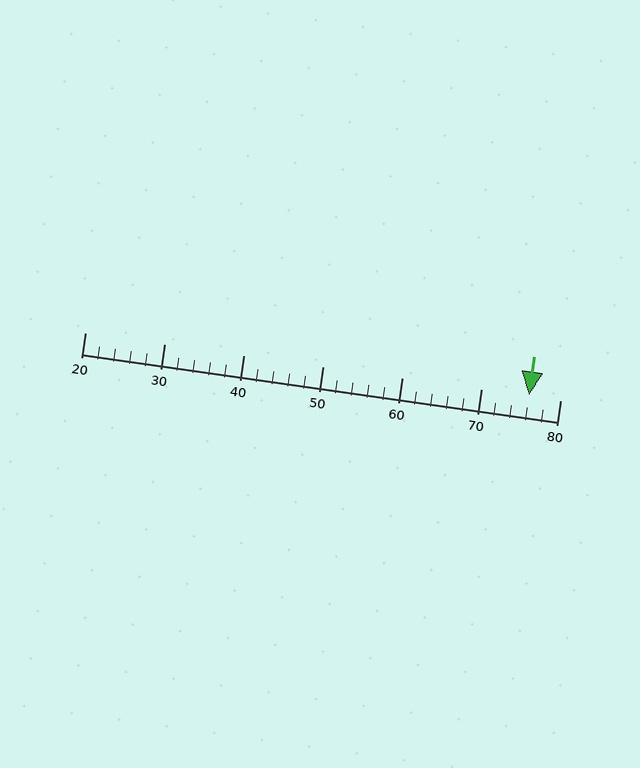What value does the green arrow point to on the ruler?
The green arrow points to approximately 76.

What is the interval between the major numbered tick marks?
The major tick marks are spaced 10 units apart.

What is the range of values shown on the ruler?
The ruler shows values from 20 to 80.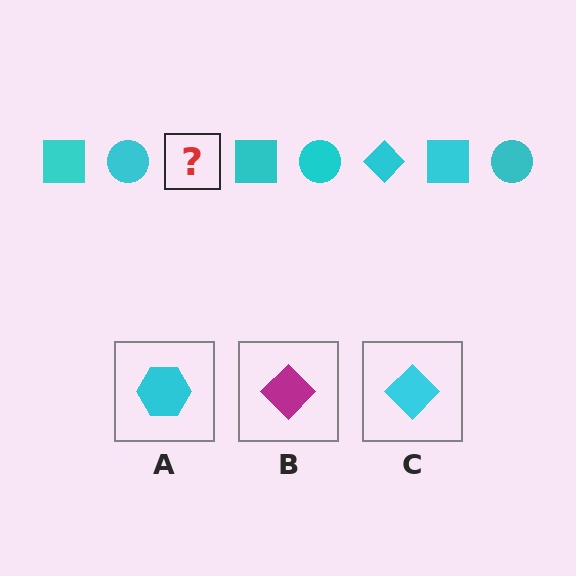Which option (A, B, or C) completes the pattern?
C.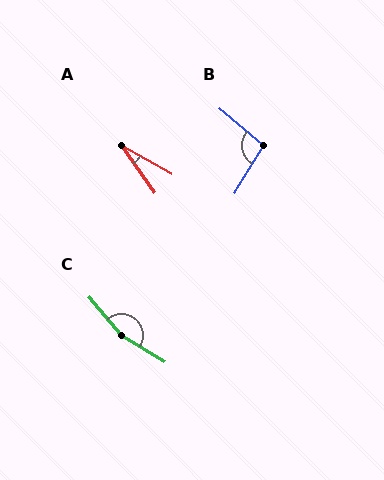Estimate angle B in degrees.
Approximately 99 degrees.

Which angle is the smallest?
A, at approximately 25 degrees.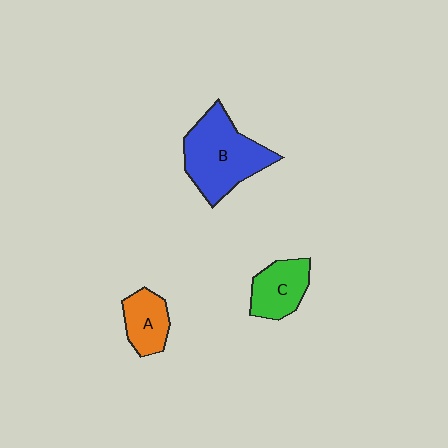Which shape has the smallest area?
Shape A (orange).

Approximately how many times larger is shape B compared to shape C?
Approximately 1.8 times.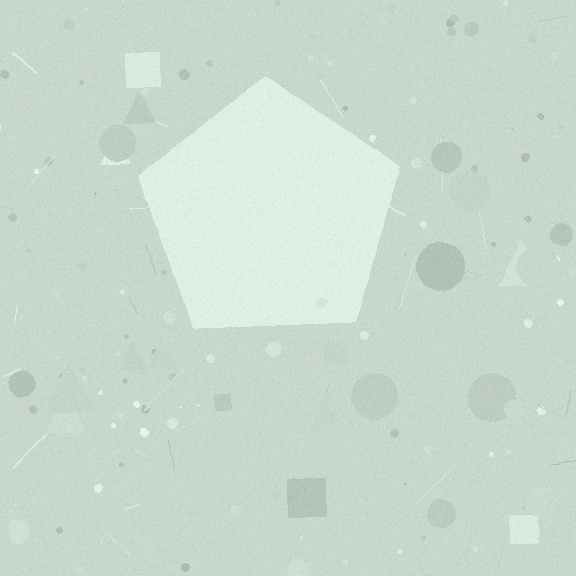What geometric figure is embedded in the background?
A pentagon is embedded in the background.